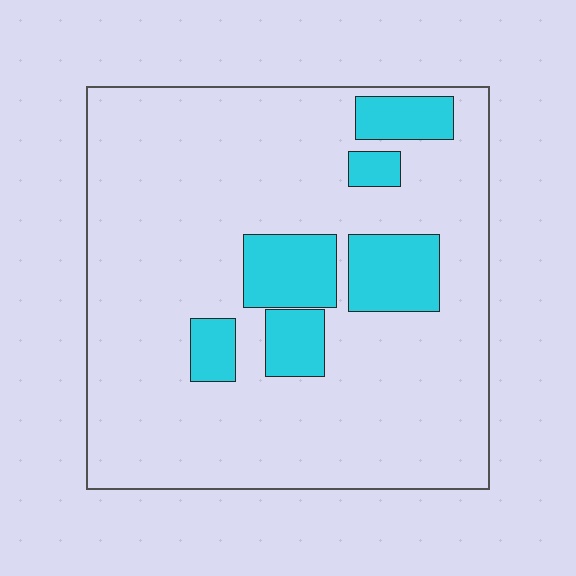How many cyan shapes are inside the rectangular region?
6.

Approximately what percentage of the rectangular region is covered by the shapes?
Approximately 15%.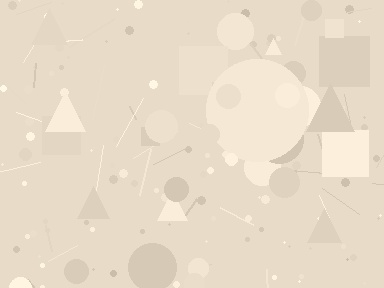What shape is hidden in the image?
A circle is hidden in the image.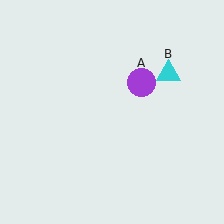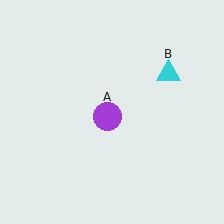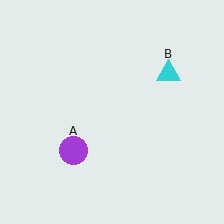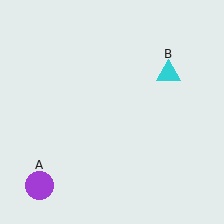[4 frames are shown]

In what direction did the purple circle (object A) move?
The purple circle (object A) moved down and to the left.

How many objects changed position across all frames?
1 object changed position: purple circle (object A).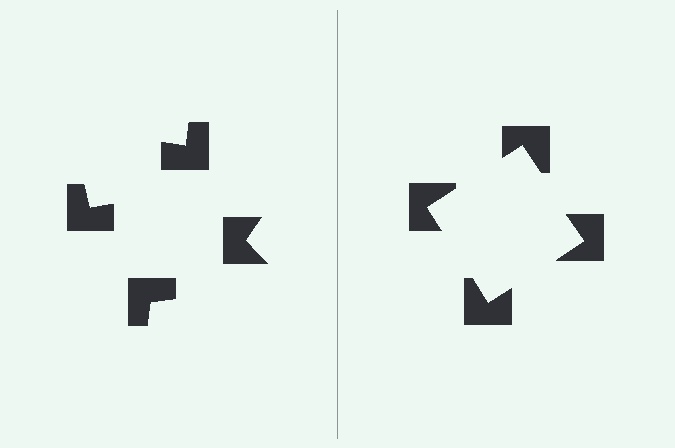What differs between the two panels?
The notched squares are positioned identically on both sides; only the wedge orientations differ. On the right they align to a square; on the left they are misaligned.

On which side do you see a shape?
An illusory square appears on the right side. On the left side the wedge cuts are rotated, so no coherent shape forms.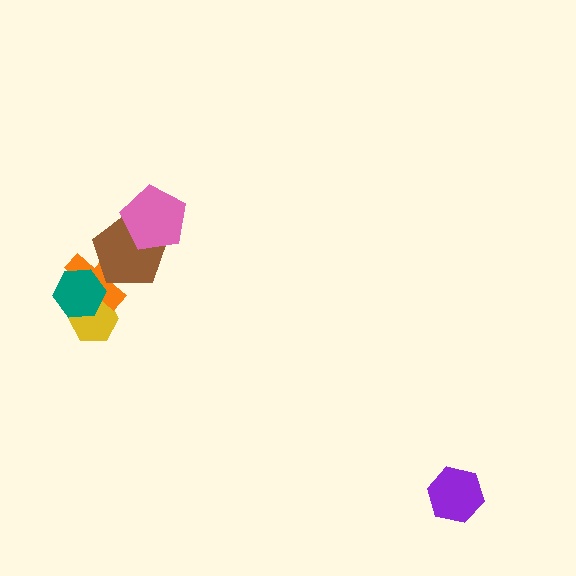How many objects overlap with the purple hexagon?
0 objects overlap with the purple hexagon.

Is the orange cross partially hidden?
Yes, it is partially covered by another shape.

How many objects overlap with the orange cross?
3 objects overlap with the orange cross.